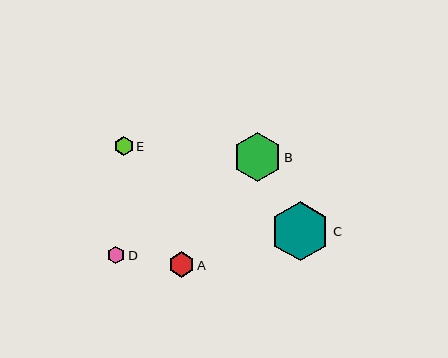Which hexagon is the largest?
Hexagon C is the largest with a size of approximately 59 pixels.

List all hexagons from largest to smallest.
From largest to smallest: C, B, A, E, D.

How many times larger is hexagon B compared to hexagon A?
Hexagon B is approximately 1.9 times the size of hexagon A.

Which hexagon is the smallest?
Hexagon D is the smallest with a size of approximately 17 pixels.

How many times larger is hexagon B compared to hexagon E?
Hexagon B is approximately 2.5 times the size of hexagon E.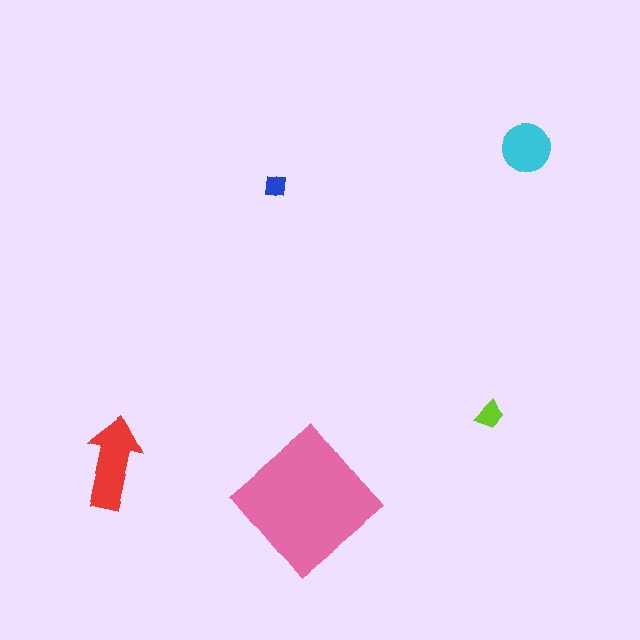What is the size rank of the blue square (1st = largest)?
5th.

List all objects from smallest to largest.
The blue square, the lime trapezoid, the cyan circle, the red arrow, the pink diamond.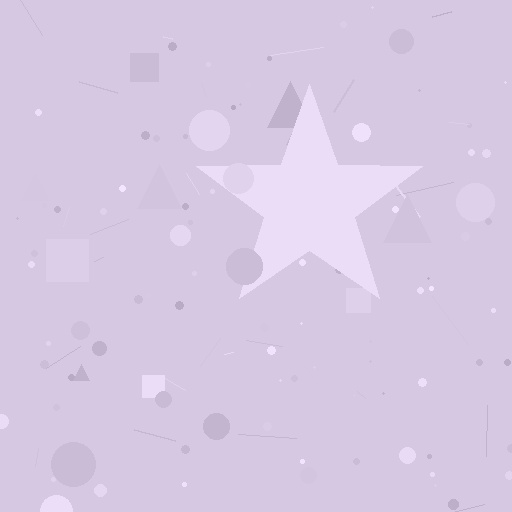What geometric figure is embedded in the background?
A star is embedded in the background.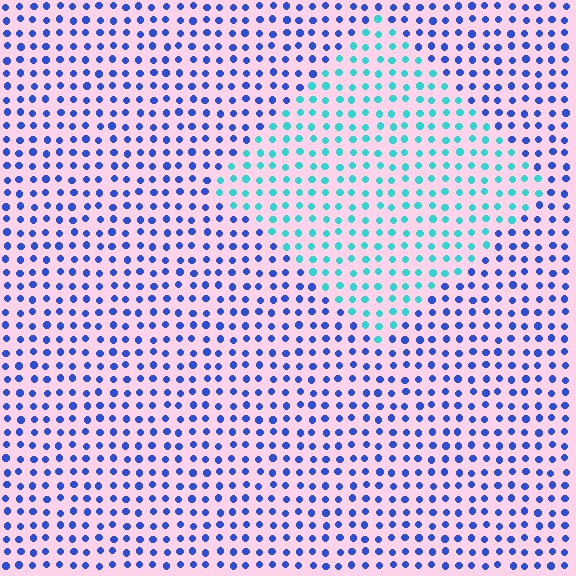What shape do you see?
I see a diamond.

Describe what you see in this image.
The image is filled with small blue elements in a uniform arrangement. A diamond-shaped region is visible where the elements are tinted to a slightly different hue, forming a subtle color boundary.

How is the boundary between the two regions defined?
The boundary is defined purely by a slight shift in hue (about 51 degrees). Spacing, size, and orientation are identical on both sides.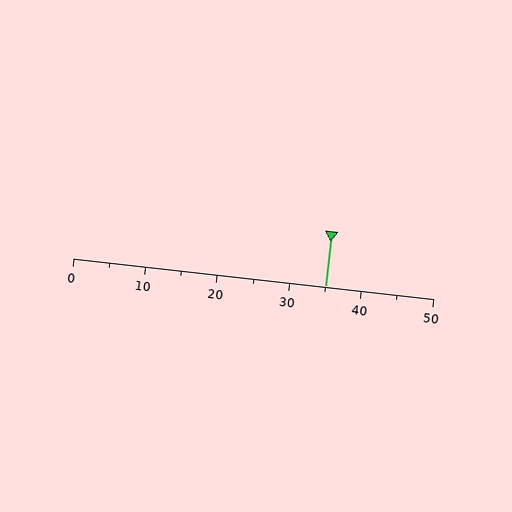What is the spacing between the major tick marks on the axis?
The major ticks are spaced 10 apart.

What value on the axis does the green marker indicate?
The marker indicates approximately 35.